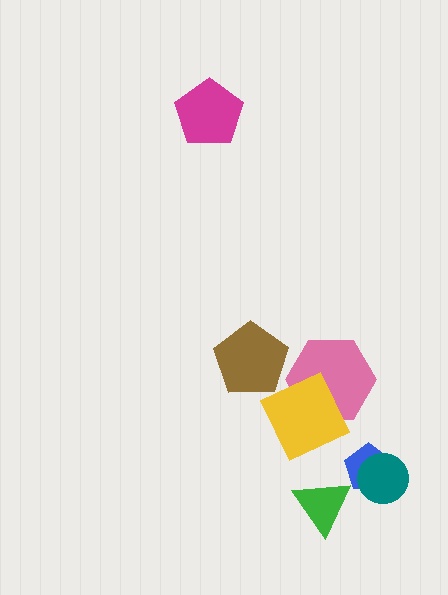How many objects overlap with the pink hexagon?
1 object overlaps with the pink hexagon.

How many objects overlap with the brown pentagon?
0 objects overlap with the brown pentagon.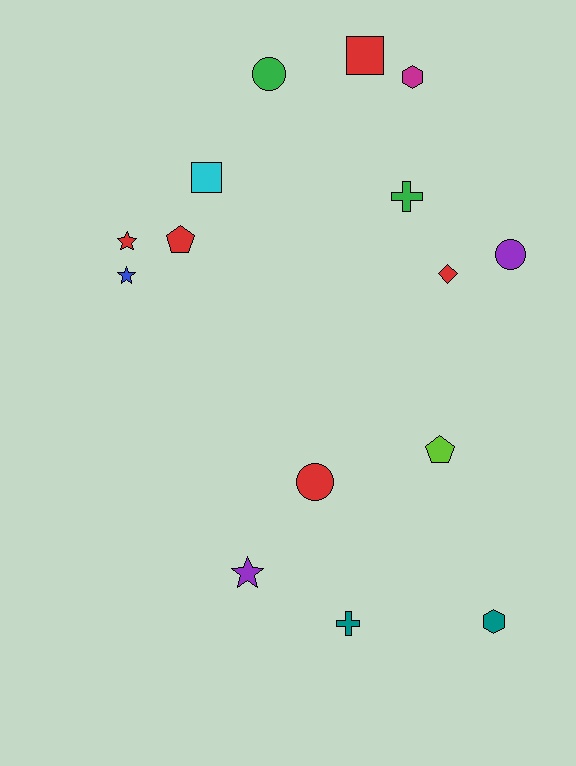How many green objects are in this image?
There are 2 green objects.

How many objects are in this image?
There are 15 objects.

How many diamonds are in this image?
There is 1 diamond.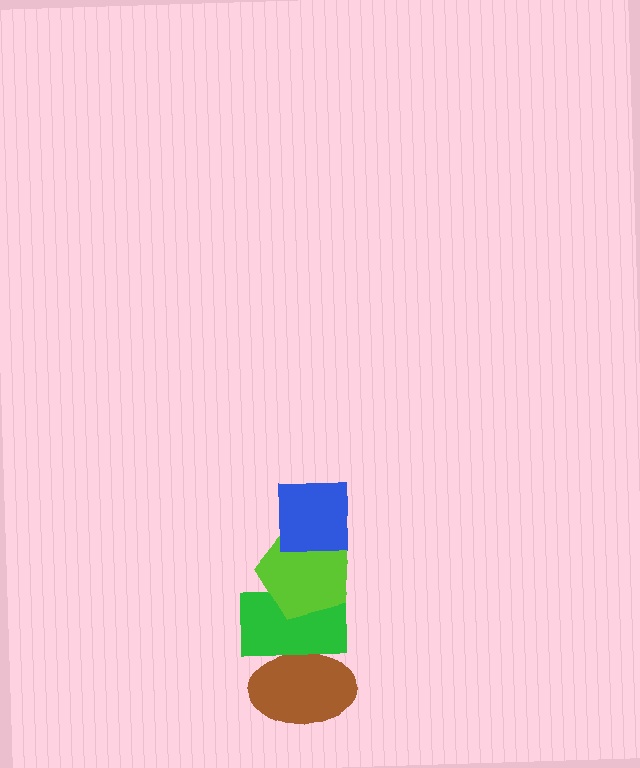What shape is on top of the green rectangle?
The lime pentagon is on top of the green rectangle.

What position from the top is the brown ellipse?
The brown ellipse is 4th from the top.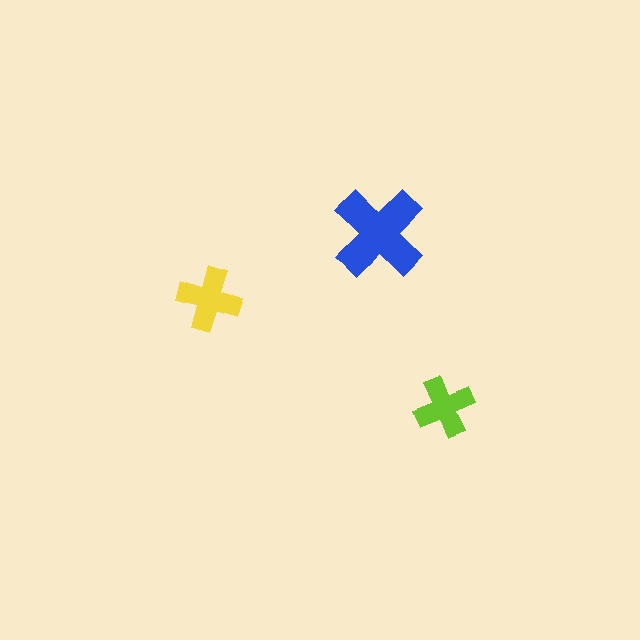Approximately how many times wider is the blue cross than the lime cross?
About 1.5 times wider.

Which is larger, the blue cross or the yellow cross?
The blue one.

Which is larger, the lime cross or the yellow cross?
The yellow one.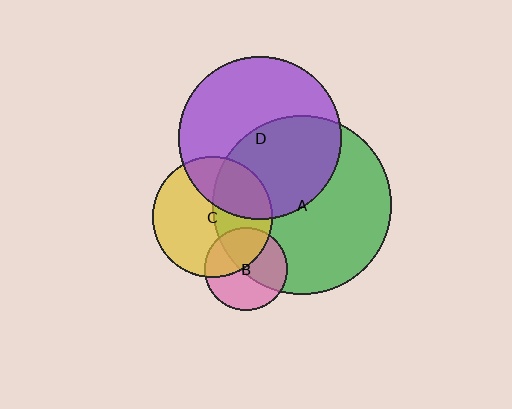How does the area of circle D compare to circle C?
Approximately 1.8 times.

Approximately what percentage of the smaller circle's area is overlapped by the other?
Approximately 45%.